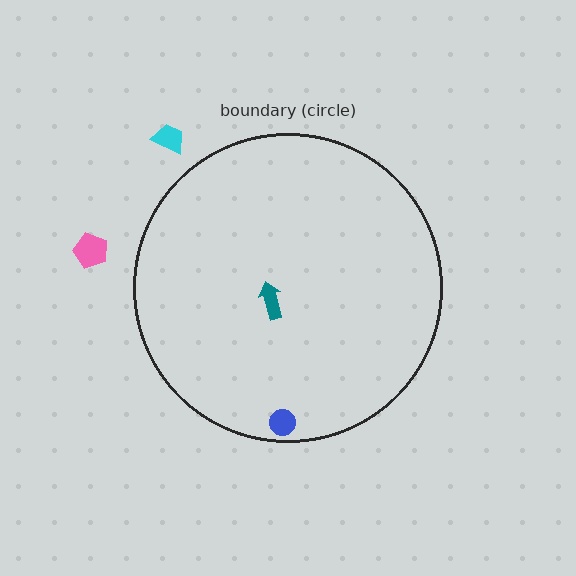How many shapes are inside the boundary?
2 inside, 2 outside.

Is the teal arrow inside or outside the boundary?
Inside.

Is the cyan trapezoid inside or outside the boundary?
Outside.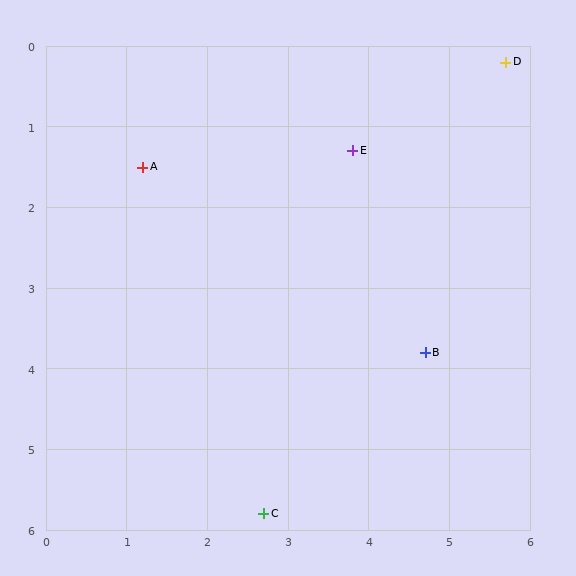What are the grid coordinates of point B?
Point B is at approximately (4.7, 3.8).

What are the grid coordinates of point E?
Point E is at approximately (3.8, 1.3).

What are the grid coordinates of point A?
Point A is at approximately (1.2, 1.5).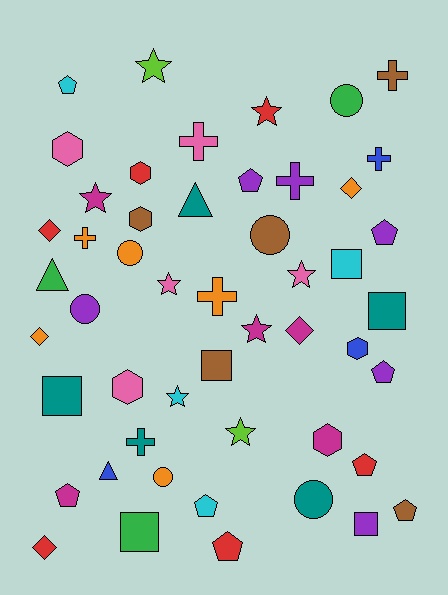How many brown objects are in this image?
There are 5 brown objects.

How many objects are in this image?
There are 50 objects.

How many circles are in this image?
There are 6 circles.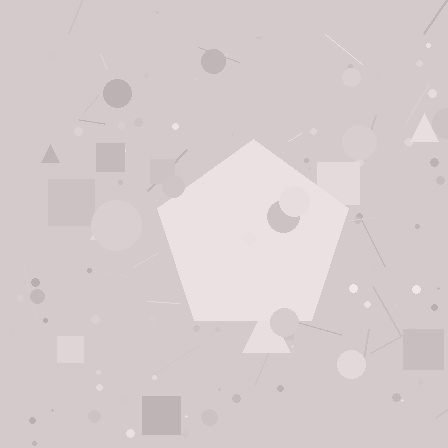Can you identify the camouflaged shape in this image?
The camouflaged shape is a pentagon.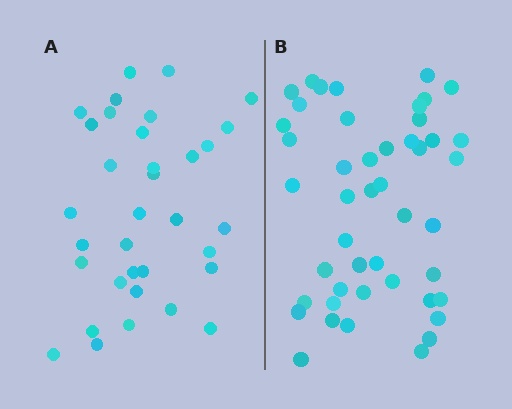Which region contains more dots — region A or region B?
Region B (the right region) has more dots.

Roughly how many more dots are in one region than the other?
Region B has roughly 12 or so more dots than region A.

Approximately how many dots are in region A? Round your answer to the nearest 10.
About 30 dots. (The exact count is 34, which rounds to 30.)